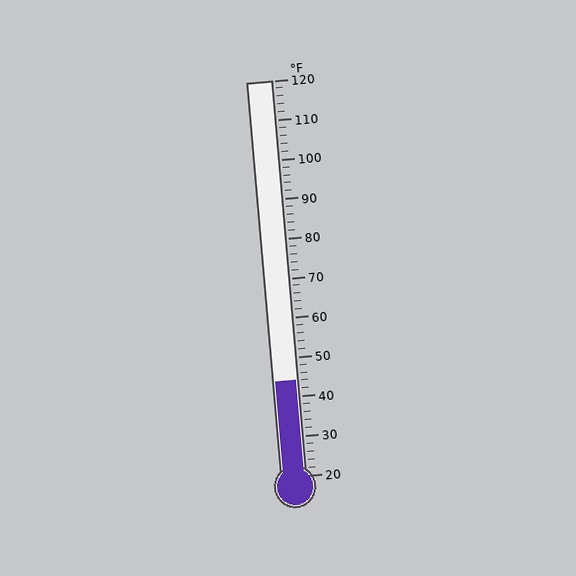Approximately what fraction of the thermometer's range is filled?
The thermometer is filled to approximately 25% of its range.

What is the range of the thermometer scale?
The thermometer scale ranges from 20°F to 120°F.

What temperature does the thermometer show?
The thermometer shows approximately 44°F.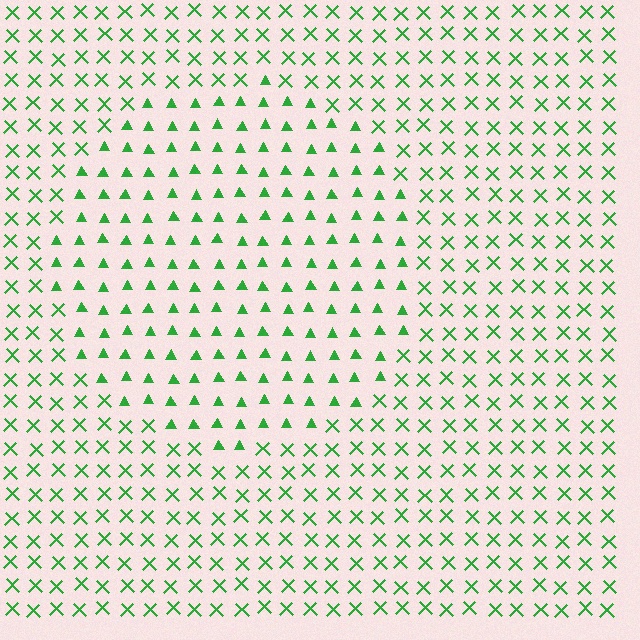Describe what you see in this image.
The image is filled with small green elements arranged in a uniform grid. A circle-shaped region contains triangles, while the surrounding area contains X marks. The boundary is defined purely by the change in element shape.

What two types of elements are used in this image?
The image uses triangles inside the circle region and X marks outside it.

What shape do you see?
I see a circle.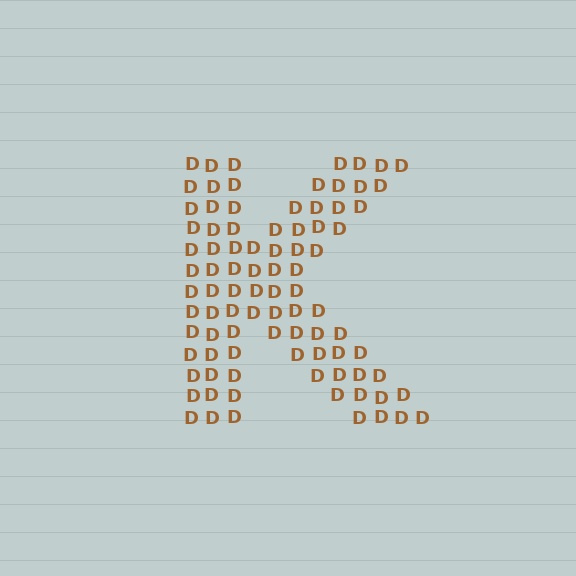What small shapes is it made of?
It is made of small letter D's.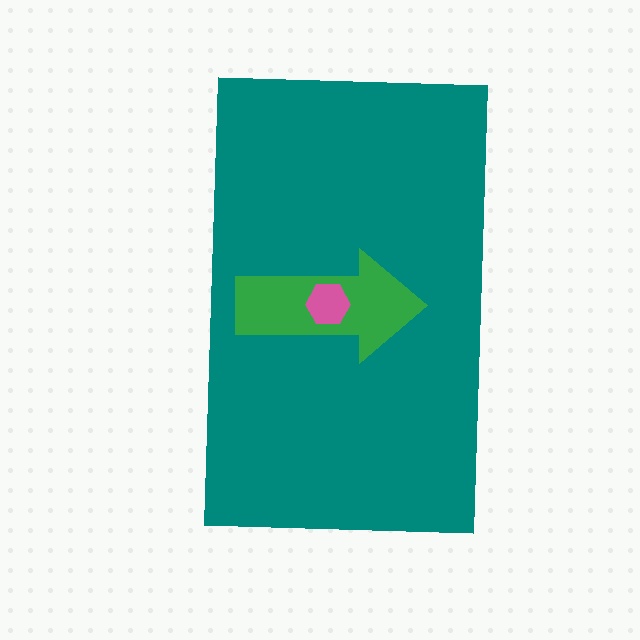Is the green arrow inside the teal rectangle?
Yes.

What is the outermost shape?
The teal rectangle.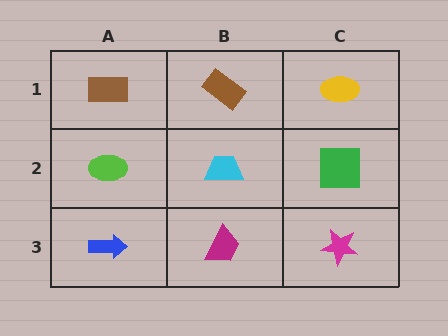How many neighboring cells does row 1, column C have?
2.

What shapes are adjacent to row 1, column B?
A cyan trapezoid (row 2, column B), a brown rectangle (row 1, column A), a yellow ellipse (row 1, column C).